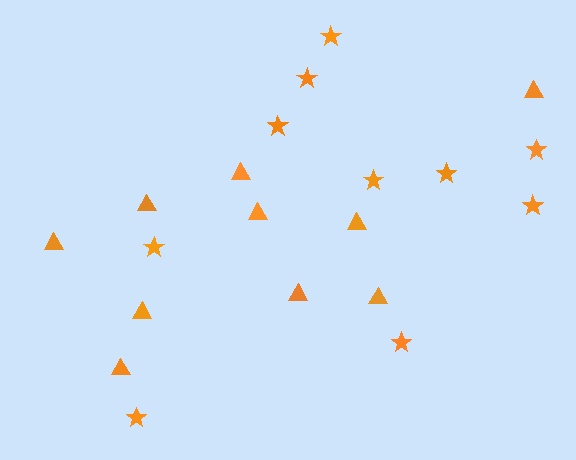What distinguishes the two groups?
There are 2 groups: one group of stars (10) and one group of triangles (10).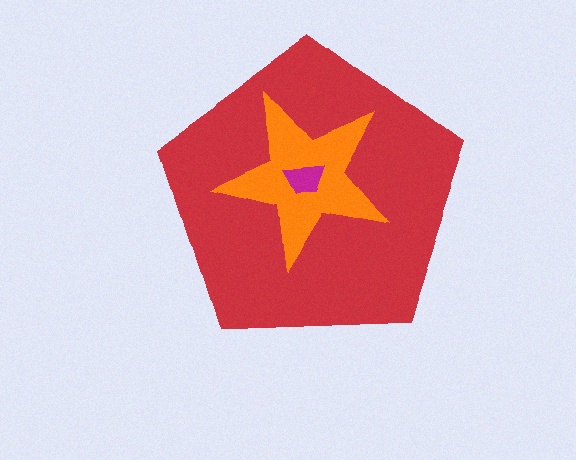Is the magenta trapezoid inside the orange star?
Yes.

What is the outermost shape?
The red pentagon.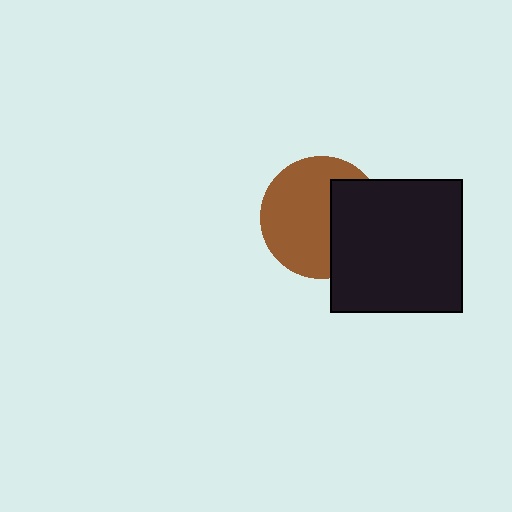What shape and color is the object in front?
The object in front is a black square.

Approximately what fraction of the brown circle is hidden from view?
Roughly 37% of the brown circle is hidden behind the black square.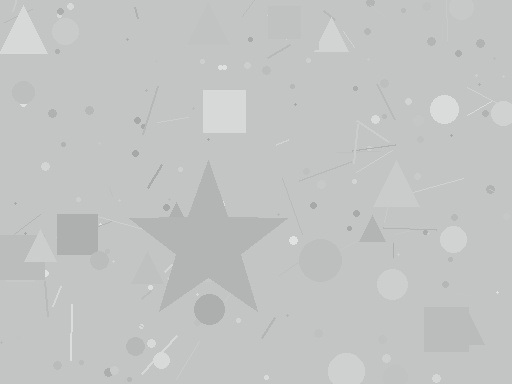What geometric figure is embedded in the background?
A star is embedded in the background.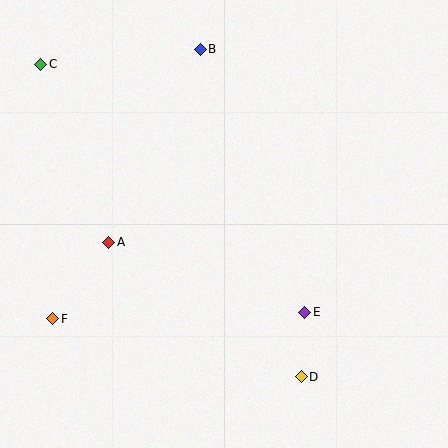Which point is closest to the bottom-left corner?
Point F is closest to the bottom-left corner.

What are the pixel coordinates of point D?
Point D is at (301, 377).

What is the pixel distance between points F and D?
The distance between F and D is 255 pixels.